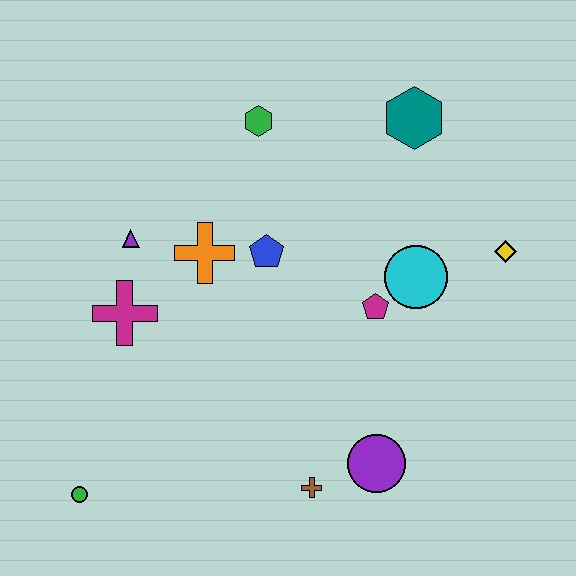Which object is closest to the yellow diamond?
The cyan circle is closest to the yellow diamond.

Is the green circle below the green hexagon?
Yes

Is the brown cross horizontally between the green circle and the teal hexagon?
Yes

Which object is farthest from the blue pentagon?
The green circle is farthest from the blue pentagon.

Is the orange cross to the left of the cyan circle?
Yes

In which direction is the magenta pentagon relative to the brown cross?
The magenta pentagon is above the brown cross.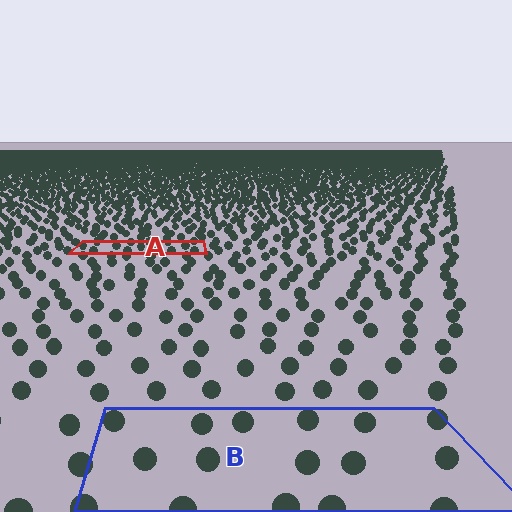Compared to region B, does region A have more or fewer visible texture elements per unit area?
Region A has more texture elements per unit area — they are packed more densely because it is farther away.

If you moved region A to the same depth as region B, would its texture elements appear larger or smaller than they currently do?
They would appear larger. At a closer depth, the same texture elements are projected at a bigger on-screen size.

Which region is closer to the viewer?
Region B is closer. The texture elements there are larger and more spread out.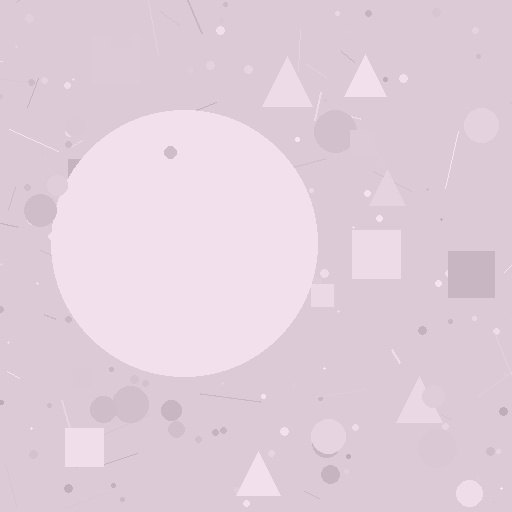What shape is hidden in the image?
A circle is hidden in the image.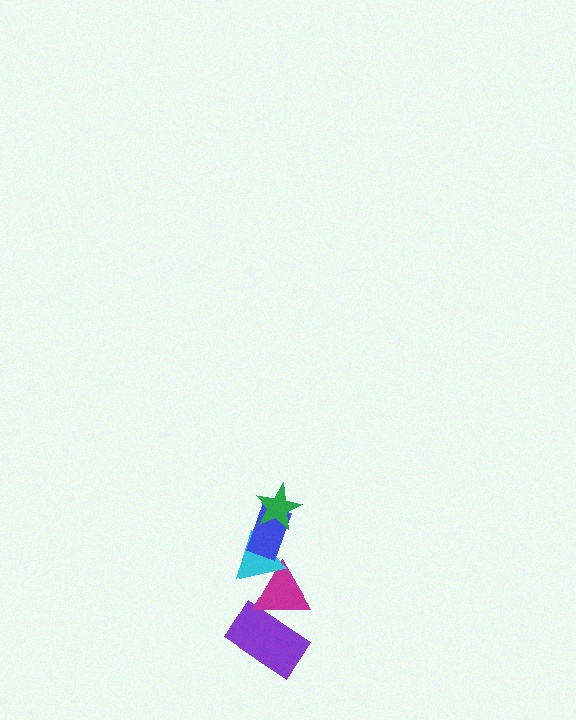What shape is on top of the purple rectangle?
The magenta triangle is on top of the purple rectangle.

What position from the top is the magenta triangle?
The magenta triangle is 4th from the top.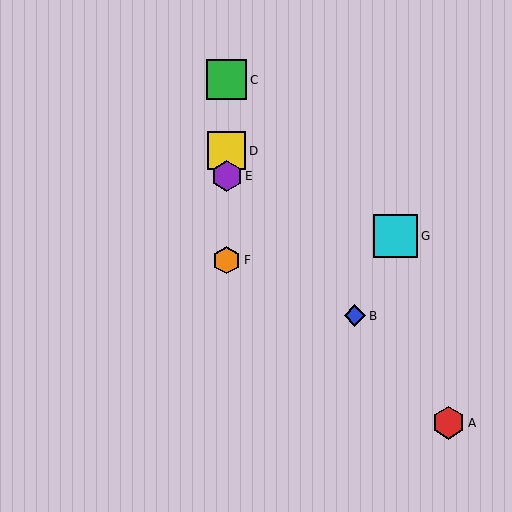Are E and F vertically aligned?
Yes, both are at x≈227.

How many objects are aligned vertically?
4 objects (C, D, E, F) are aligned vertically.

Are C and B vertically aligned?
No, C is at x≈227 and B is at x≈355.